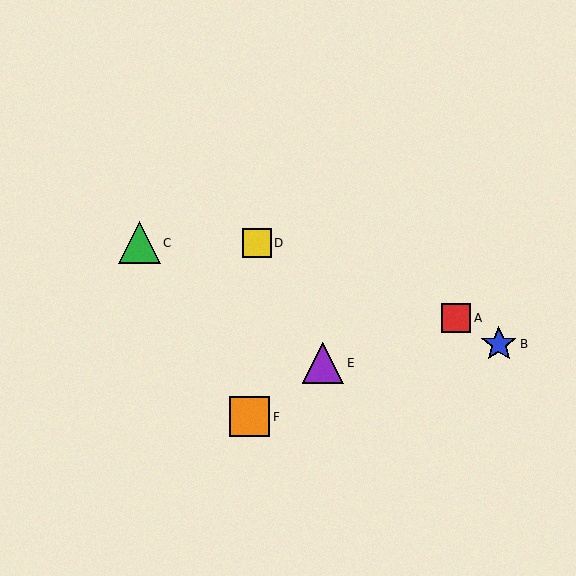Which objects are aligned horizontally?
Objects C, D are aligned horizontally.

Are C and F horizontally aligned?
No, C is at y≈243 and F is at y≈417.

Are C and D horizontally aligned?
Yes, both are at y≈243.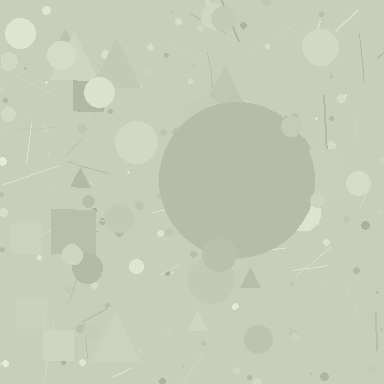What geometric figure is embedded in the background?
A circle is embedded in the background.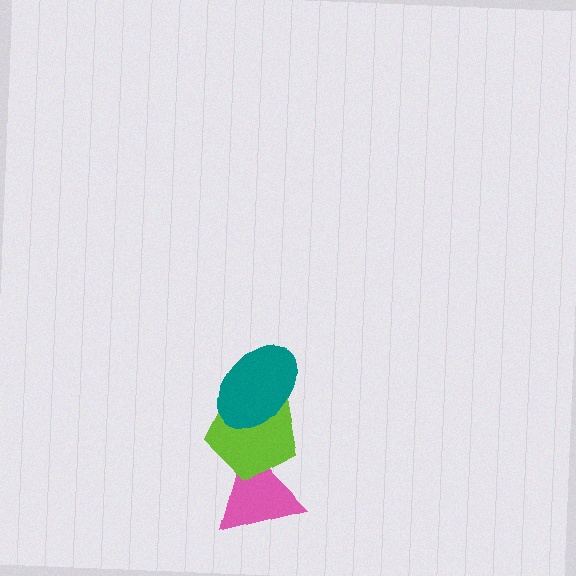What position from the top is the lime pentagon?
The lime pentagon is 2nd from the top.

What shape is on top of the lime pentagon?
The teal ellipse is on top of the lime pentagon.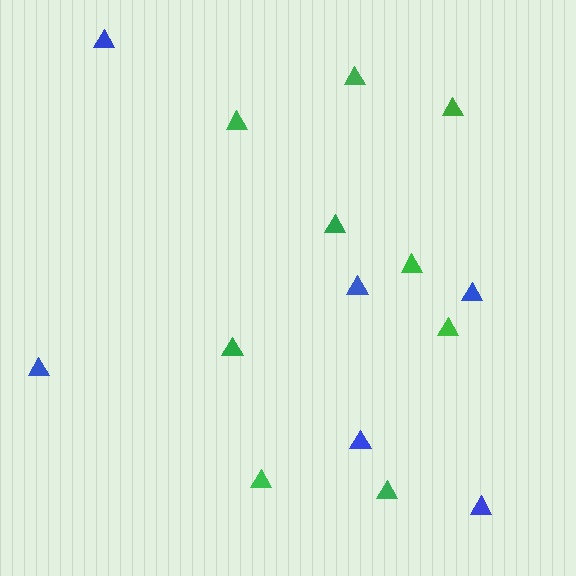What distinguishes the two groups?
There are 2 groups: one group of green triangles (9) and one group of blue triangles (6).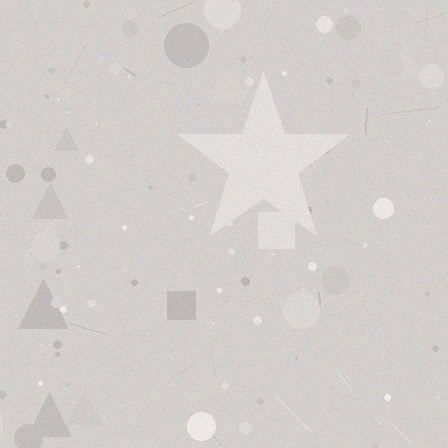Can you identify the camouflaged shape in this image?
The camouflaged shape is a star.